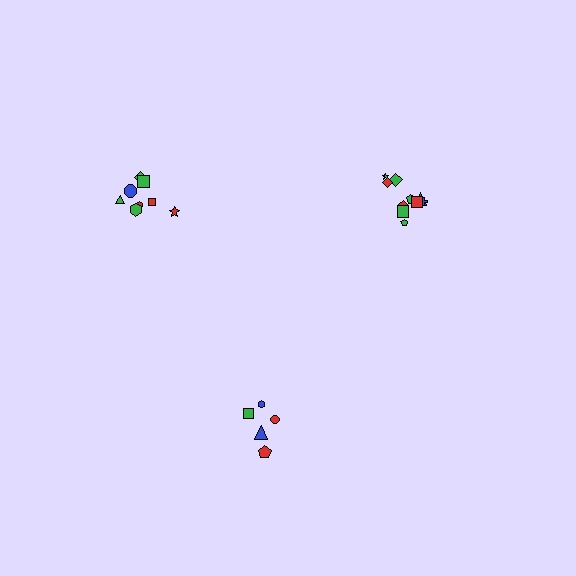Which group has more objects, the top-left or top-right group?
The top-right group.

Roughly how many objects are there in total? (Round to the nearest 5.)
Roughly 25 objects in total.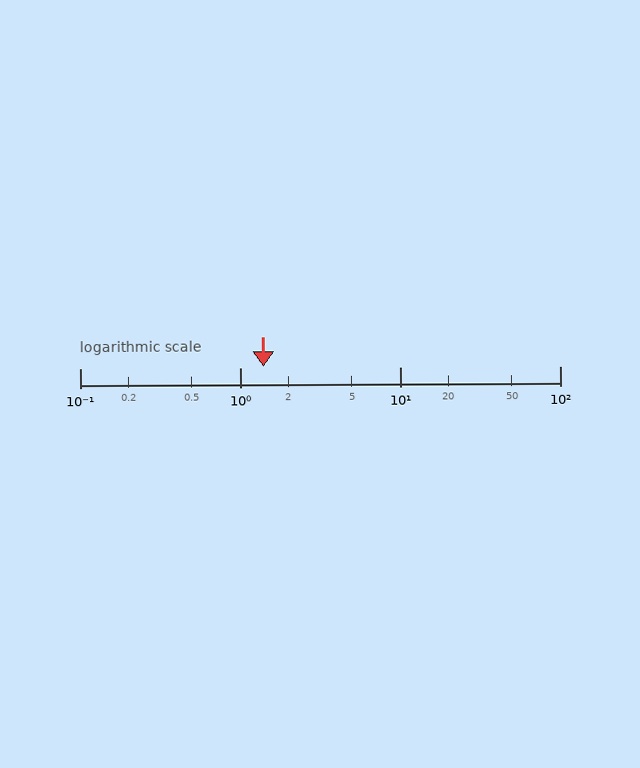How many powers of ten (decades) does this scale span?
The scale spans 3 decades, from 0.1 to 100.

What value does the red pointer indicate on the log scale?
The pointer indicates approximately 1.4.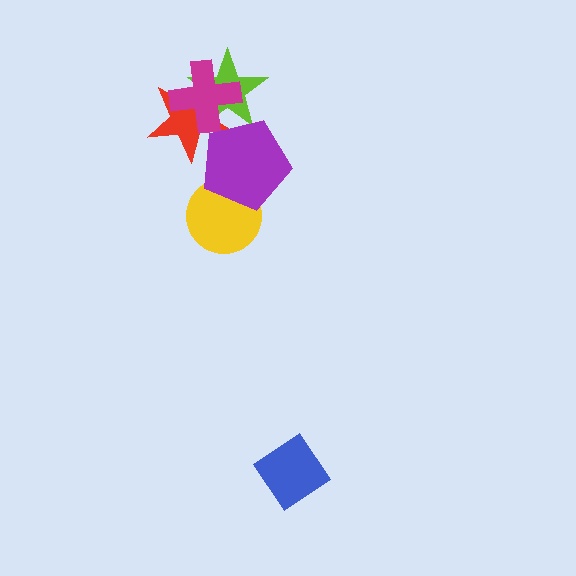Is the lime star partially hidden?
Yes, it is partially covered by another shape.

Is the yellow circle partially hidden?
Yes, it is partially covered by another shape.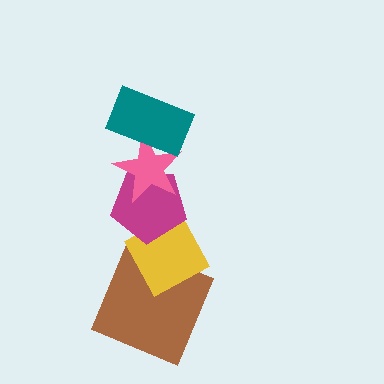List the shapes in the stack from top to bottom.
From top to bottom: the teal rectangle, the pink star, the magenta pentagon, the yellow diamond, the brown square.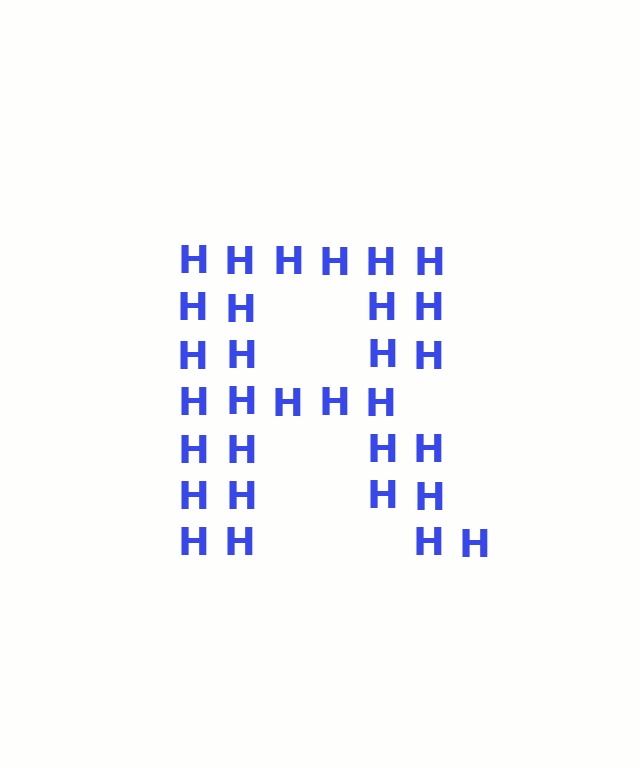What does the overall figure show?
The overall figure shows the letter R.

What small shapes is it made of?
It is made of small letter H's.